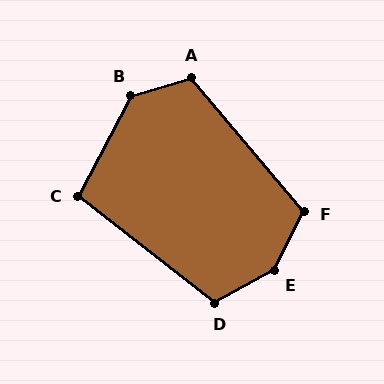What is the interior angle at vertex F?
Approximately 113 degrees (obtuse).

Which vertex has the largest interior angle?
E, at approximately 146 degrees.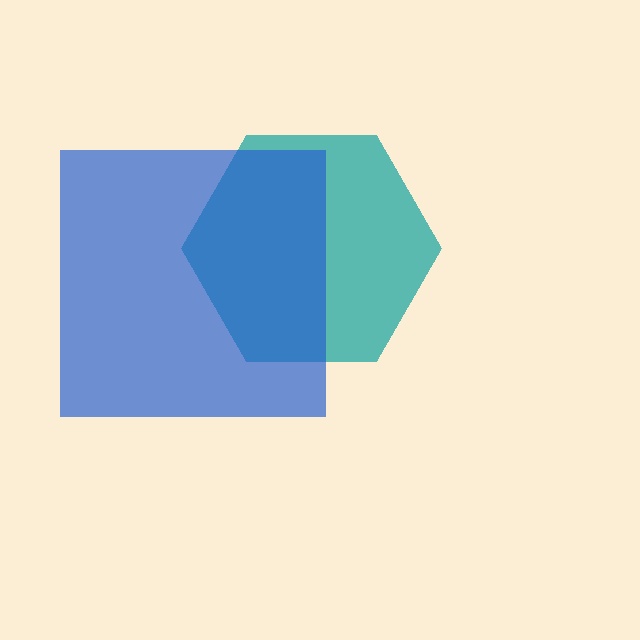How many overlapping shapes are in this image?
There are 2 overlapping shapes in the image.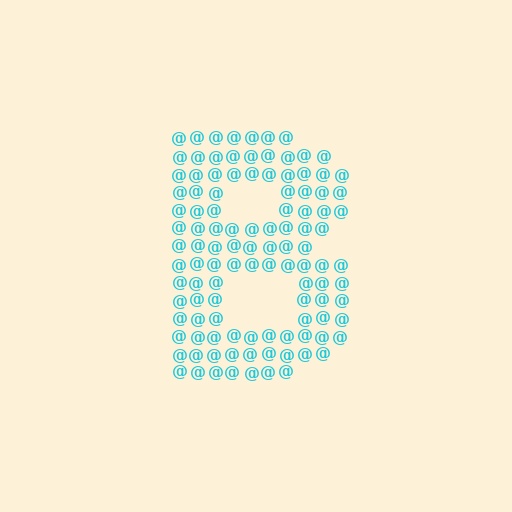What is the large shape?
The large shape is the letter B.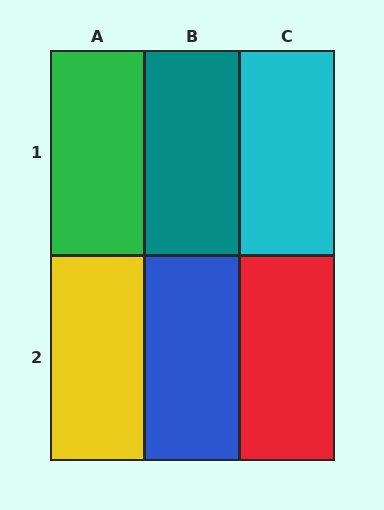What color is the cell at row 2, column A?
Yellow.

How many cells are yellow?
1 cell is yellow.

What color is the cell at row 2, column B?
Blue.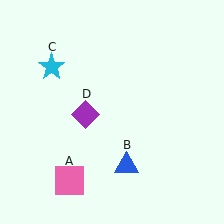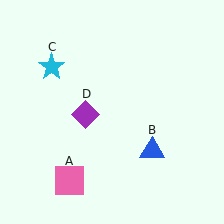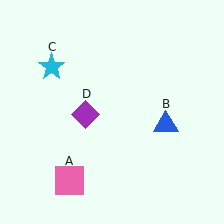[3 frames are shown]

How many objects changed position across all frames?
1 object changed position: blue triangle (object B).